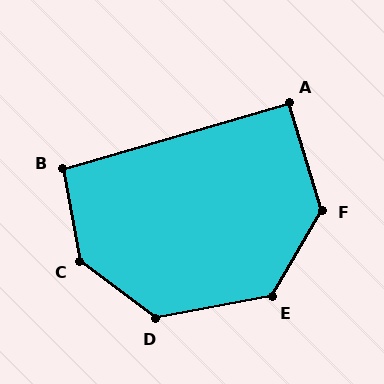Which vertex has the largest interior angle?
C, at approximately 138 degrees.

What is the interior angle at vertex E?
Approximately 131 degrees (obtuse).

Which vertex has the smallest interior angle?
A, at approximately 91 degrees.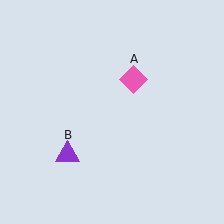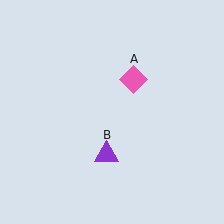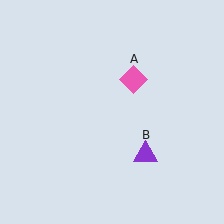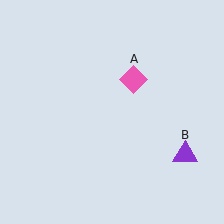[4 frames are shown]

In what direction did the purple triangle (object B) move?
The purple triangle (object B) moved right.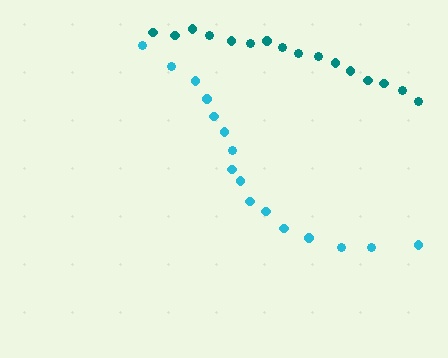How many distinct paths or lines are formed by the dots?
There are 2 distinct paths.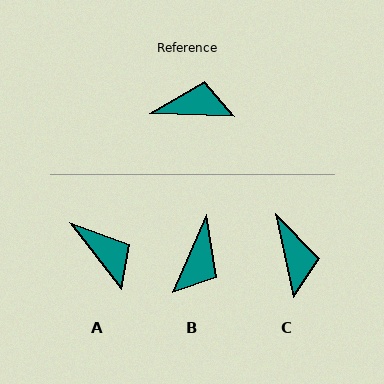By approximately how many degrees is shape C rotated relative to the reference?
Approximately 76 degrees clockwise.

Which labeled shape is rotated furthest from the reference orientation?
B, about 112 degrees away.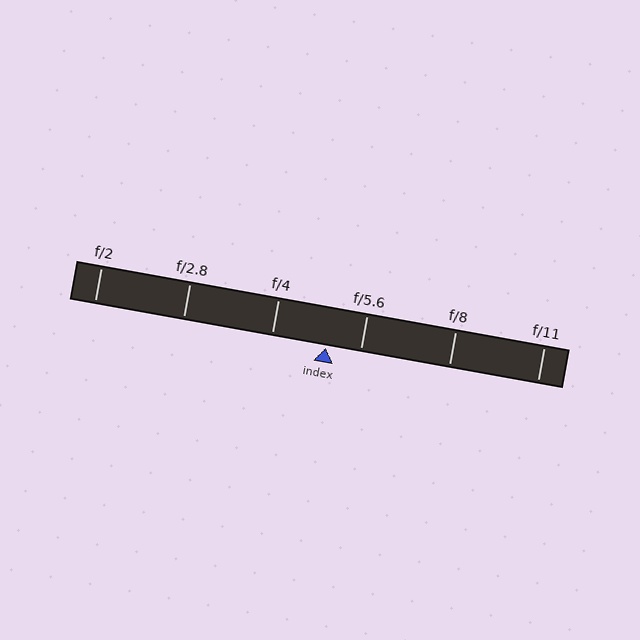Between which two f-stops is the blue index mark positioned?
The index mark is between f/4 and f/5.6.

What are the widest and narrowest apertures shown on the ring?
The widest aperture shown is f/2 and the narrowest is f/11.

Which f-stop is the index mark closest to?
The index mark is closest to f/5.6.